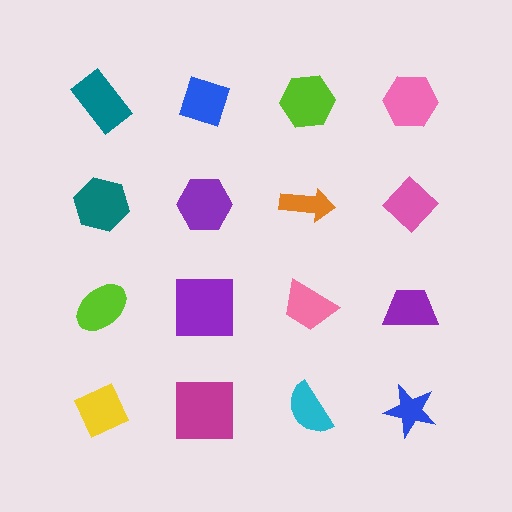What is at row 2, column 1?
A teal hexagon.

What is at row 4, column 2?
A magenta square.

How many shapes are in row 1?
4 shapes.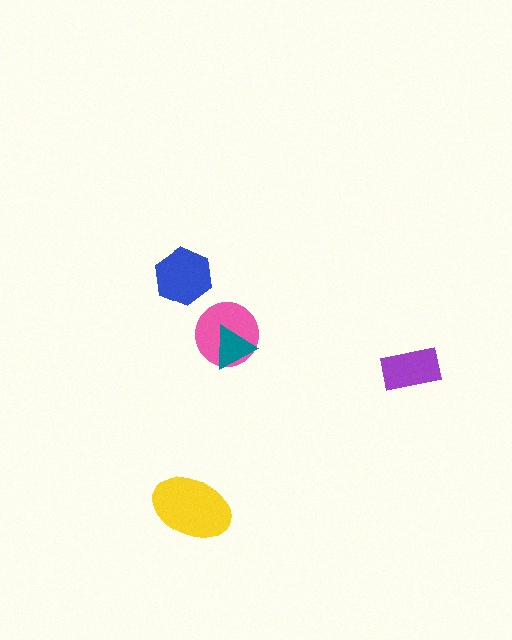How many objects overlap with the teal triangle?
1 object overlaps with the teal triangle.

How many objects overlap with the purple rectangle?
0 objects overlap with the purple rectangle.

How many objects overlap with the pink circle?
1 object overlaps with the pink circle.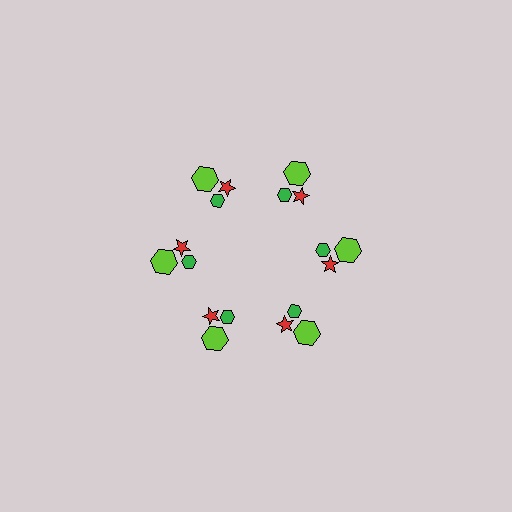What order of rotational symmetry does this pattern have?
This pattern has 6-fold rotational symmetry.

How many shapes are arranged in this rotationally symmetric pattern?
There are 18 shapes, arranged in 6 groups of 3.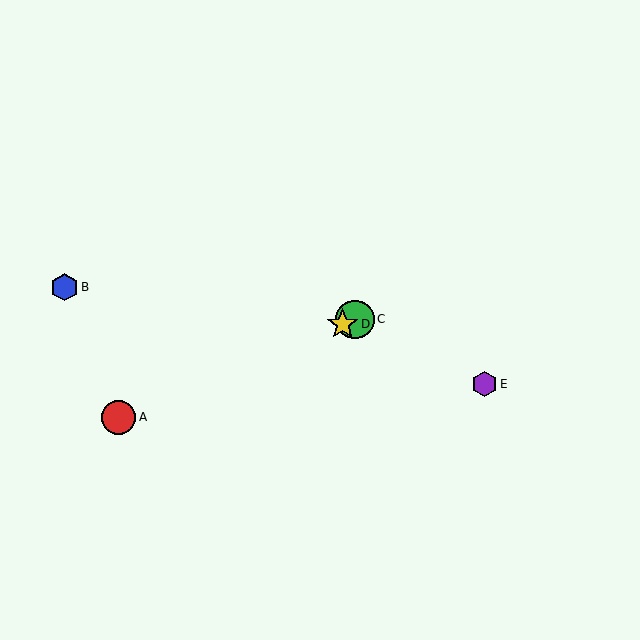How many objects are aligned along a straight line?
3 objects (A, C, D) are aligned along a straight line.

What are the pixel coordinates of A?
Object A is at (119, 417).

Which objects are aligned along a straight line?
Objects A, C, D are aligned along a straight line.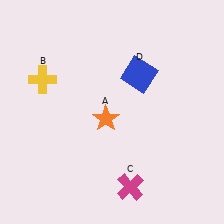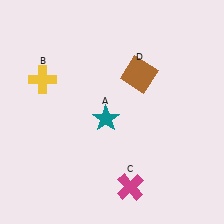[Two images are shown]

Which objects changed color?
A changed from orange to teal. D changed from blue to brown.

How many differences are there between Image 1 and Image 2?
There are 2 differences between the two images.